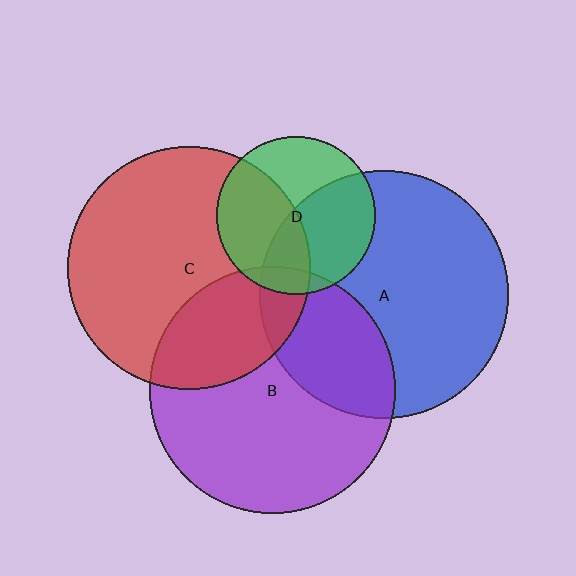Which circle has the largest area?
Circle A (blue).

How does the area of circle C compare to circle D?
Approximately 2.4 times.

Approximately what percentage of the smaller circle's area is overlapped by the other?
Approximately 30%.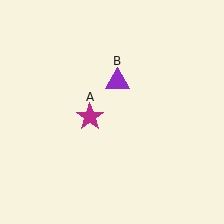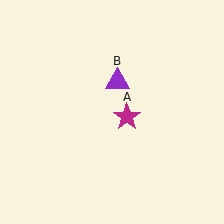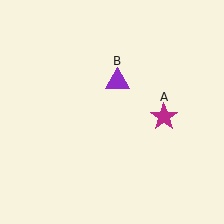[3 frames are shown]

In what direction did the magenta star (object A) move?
The magenta star (object A) moved right.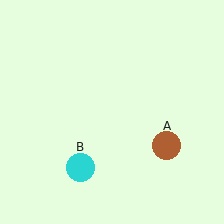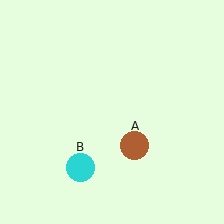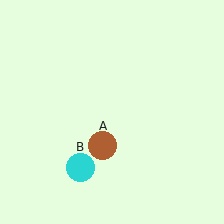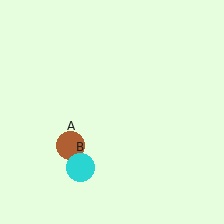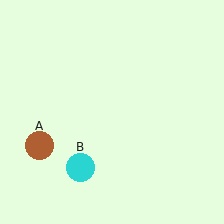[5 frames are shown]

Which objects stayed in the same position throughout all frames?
Cyan circle (object B) remained stationary.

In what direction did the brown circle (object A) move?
The brown circle (object A) moved left.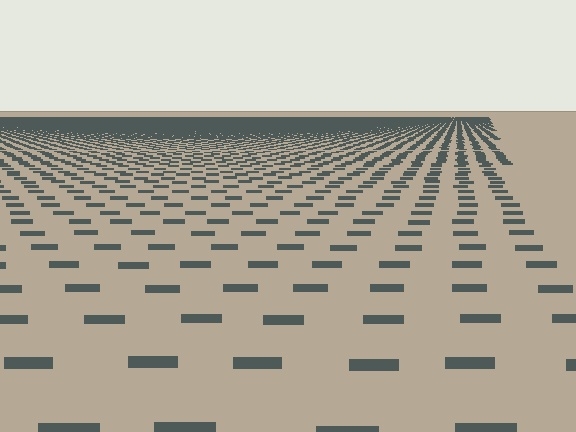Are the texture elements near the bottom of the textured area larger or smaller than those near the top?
Larger. Near the bottom, elements are closer to the viewer and appear at a bigger on-screen size.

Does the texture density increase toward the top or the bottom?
Density increases toward the top.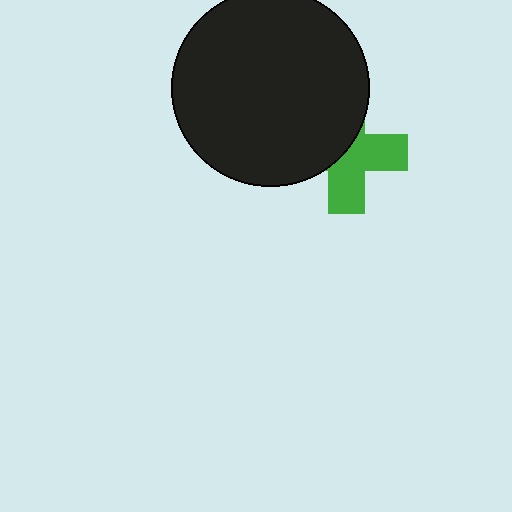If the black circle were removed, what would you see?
You would see the complete green cross.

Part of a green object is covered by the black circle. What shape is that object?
It is a cross.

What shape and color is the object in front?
The object in front is a black circle.